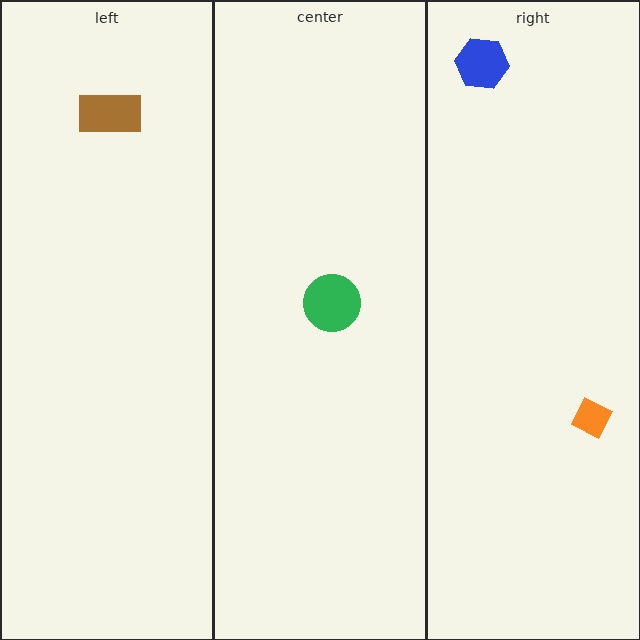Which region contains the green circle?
The center region.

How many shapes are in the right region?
2.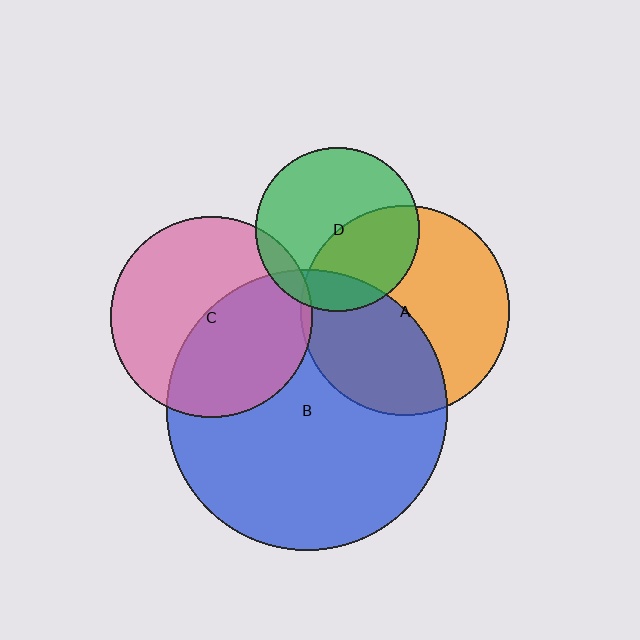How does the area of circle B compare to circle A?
Approximately 1.8 times.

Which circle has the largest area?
Circle B (blue).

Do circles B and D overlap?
Yes.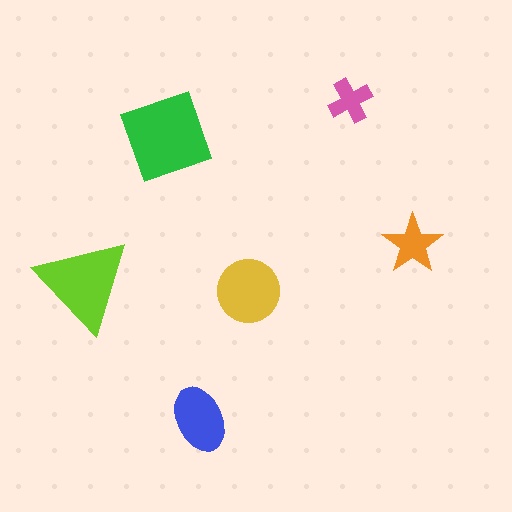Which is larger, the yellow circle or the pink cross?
The yellow circle.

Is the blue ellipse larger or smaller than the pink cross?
Larger.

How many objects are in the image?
There are 6 objects in the image.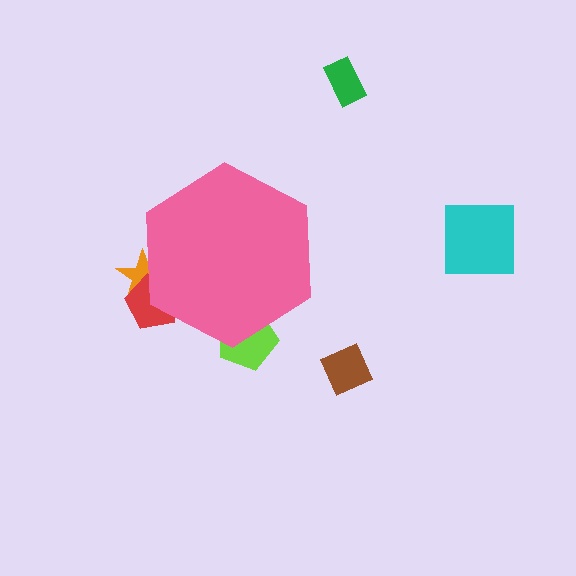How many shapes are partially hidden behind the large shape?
3 shapes are partially hidden.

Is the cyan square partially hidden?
No, the cyan square is fully visible.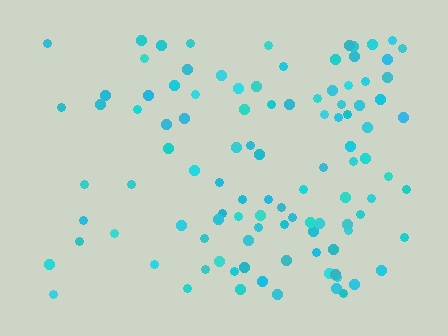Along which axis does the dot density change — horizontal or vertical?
Horizontal.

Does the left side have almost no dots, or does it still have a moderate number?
Still a moderate number, just noticeably fewer than the right.